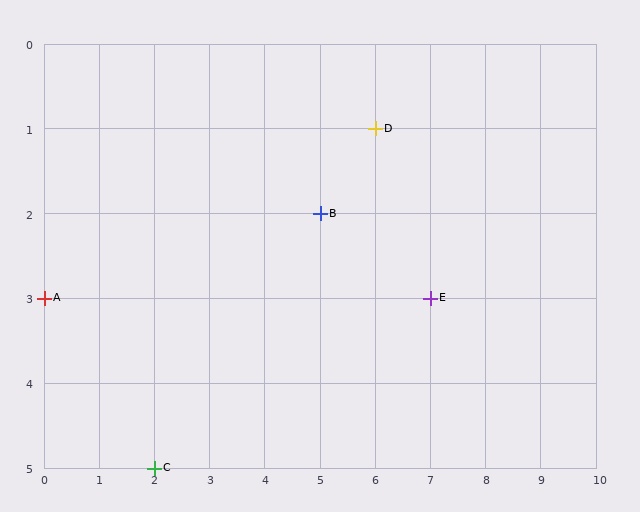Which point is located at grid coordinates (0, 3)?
Point A is at (0, 3).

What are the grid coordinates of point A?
Point A is at grid coordinates (0, 3).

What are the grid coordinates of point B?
Point B is at grid coordinates (5, 2).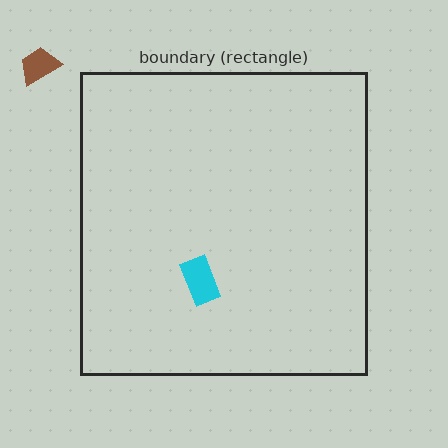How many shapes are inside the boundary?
1 inside, 1 outside.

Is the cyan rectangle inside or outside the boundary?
Inside.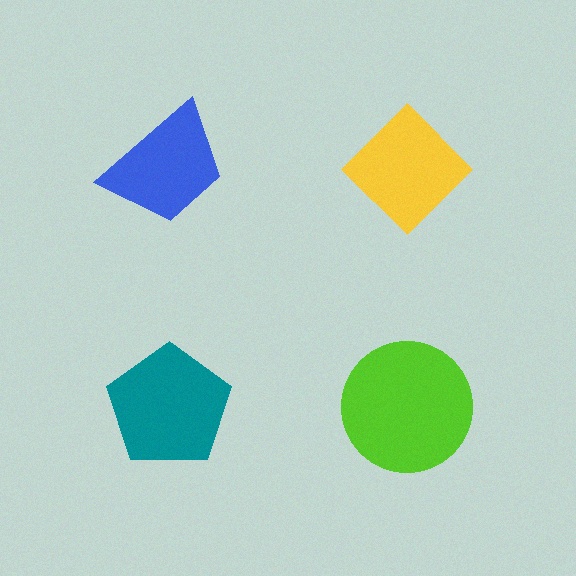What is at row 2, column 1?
A teal pentagon.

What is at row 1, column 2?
A yellow diamond.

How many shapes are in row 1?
2 shapes.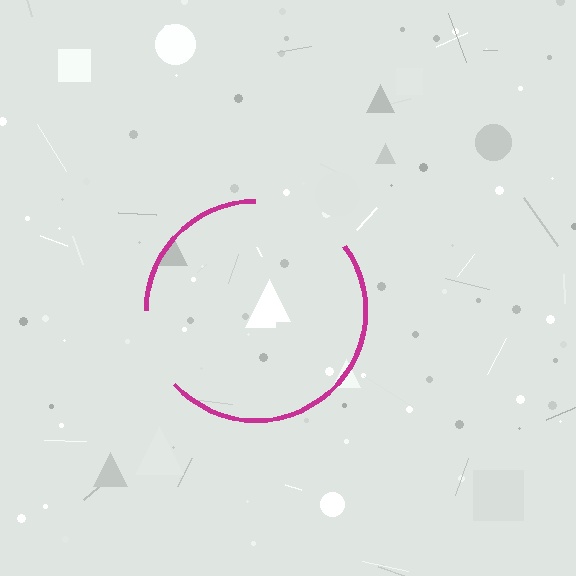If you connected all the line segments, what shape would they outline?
They would outline a circle.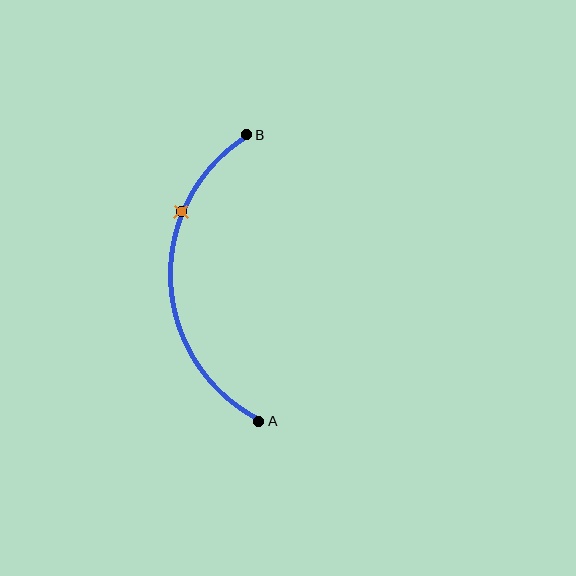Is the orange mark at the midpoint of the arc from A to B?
No. The orange mark lies on the arc but is closer to endpoint B. The arc midpoint would be at the point on the curve equidistant along the arc from both A and B.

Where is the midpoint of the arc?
The arc midpoint is the point on the curve farthest from the straight line joining A and B. It sits to the left of that line.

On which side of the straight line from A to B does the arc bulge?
The arc bulges to the left of the straight line connecting A and B.